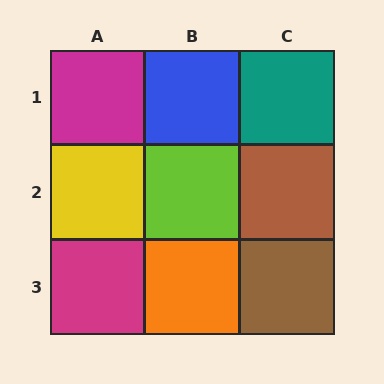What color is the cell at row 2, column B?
Lime.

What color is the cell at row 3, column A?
Magenta.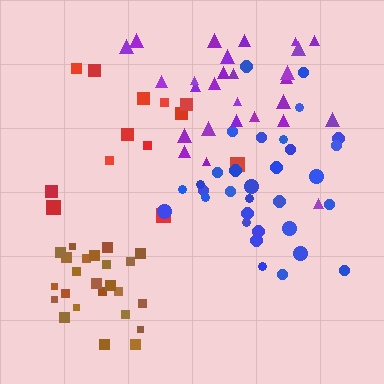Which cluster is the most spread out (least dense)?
Red.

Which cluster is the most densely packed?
Brown.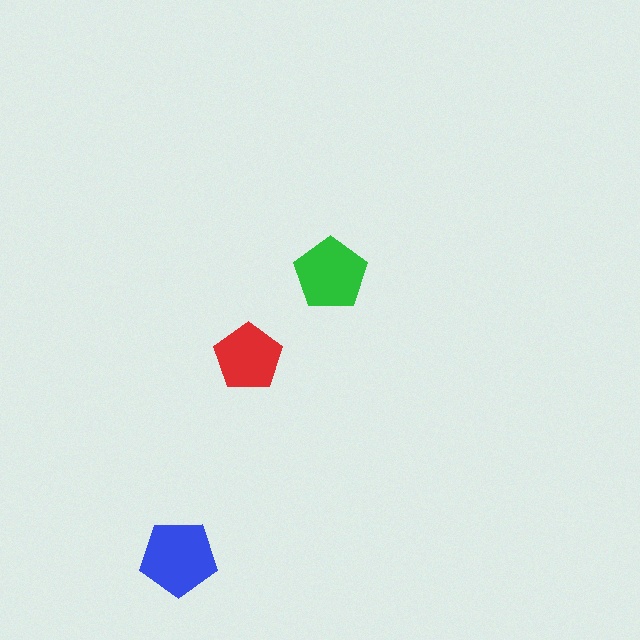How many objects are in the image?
There are 3 objects in the image.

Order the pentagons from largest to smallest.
the blue one, the green one, the red one.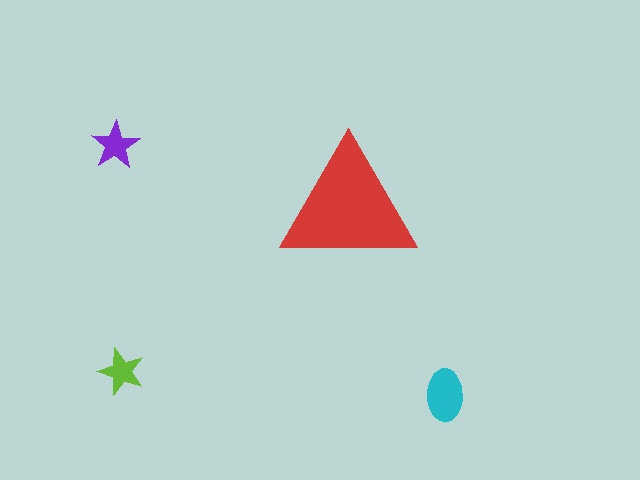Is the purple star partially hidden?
No, the purple star is fully visible.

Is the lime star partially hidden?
No, the lime star is fully visible.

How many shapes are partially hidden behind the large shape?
0 shapes are partially hidden.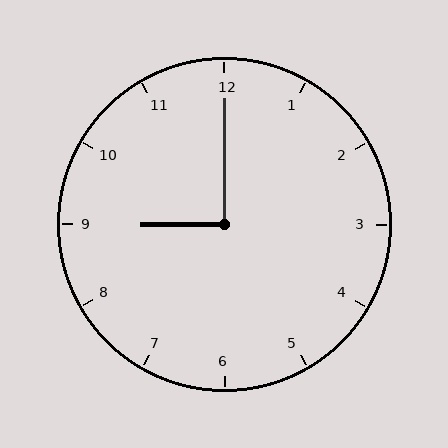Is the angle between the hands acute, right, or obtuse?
It is right.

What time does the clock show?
9:00.